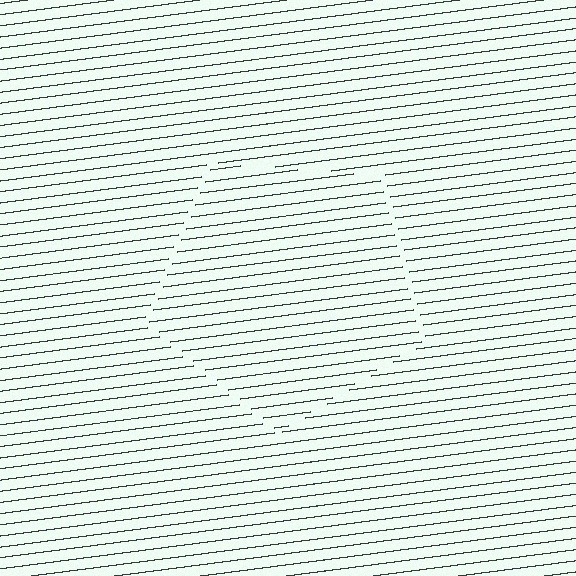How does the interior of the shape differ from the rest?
The interior of the shape contains the same grating, shifted by half a period — the contour is defined by the phase discontinuity where line-ends from the inner and outer gratings abut.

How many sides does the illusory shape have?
5 sides — the line-ends trace a pentagon.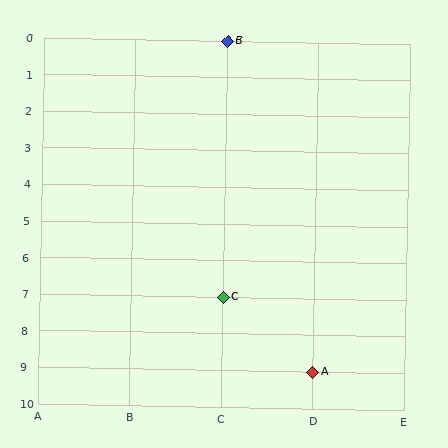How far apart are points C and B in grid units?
Points C and B are 7 rows apart.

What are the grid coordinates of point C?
Point C is at grid coordinates (C, 7).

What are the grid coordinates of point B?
Point B is at grid coordinates (C, 0).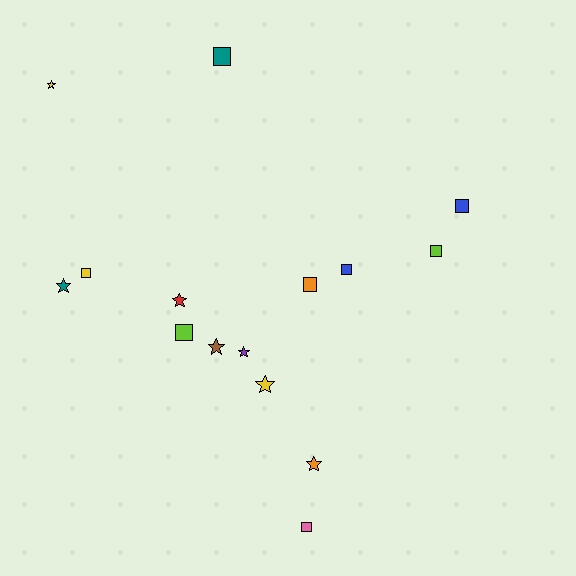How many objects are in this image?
There are 15 objects.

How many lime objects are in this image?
There are 2 lime objects.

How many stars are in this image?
There are 7 stars.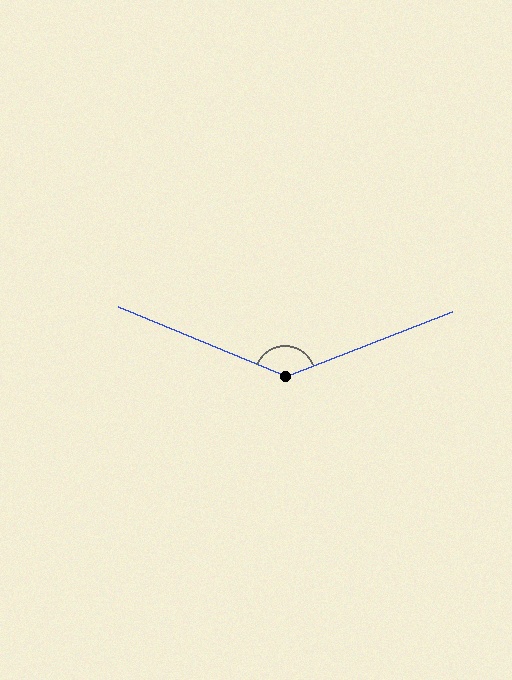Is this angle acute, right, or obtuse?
It is obtuse.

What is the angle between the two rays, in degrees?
Approximately 136 degrees.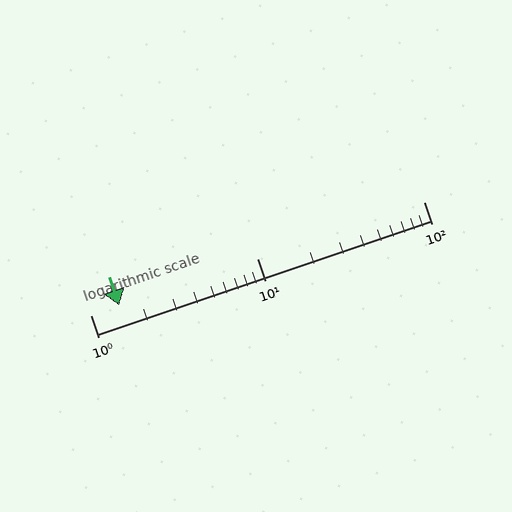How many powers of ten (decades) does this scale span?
The scale spans 2 decades, from 1 to 100.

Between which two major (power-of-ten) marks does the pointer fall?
The pointer is between 1 and 10.